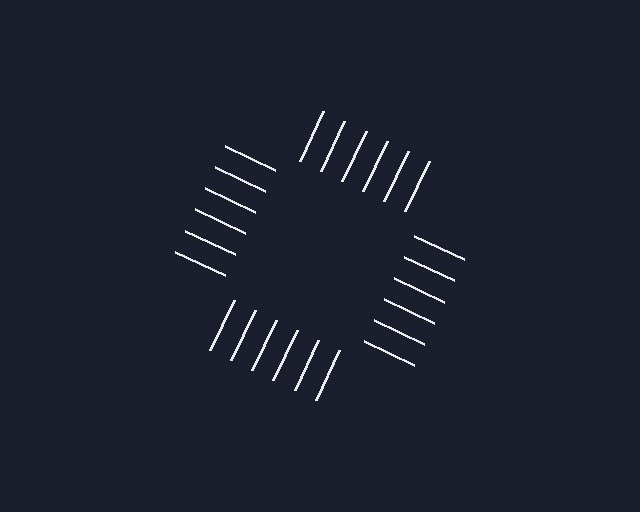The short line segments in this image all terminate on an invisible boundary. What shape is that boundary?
An illusory square — the line segments terminate on its edges but no continuous stroke is drawn.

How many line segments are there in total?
24 — 6 along each of the 4 edges.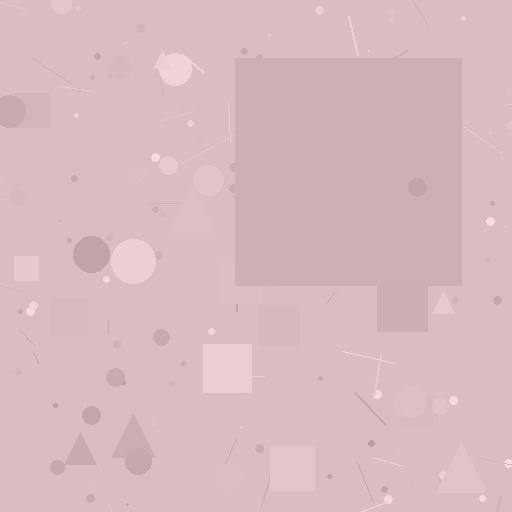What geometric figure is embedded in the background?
A square is embedded in the background.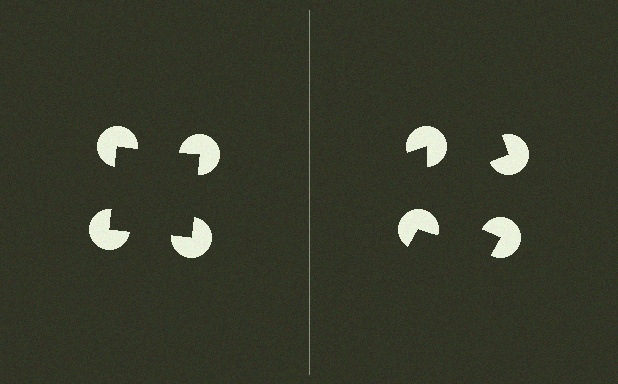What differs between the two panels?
The pac-man discs are positioned identically on both sides; only the wedge orientations differ. On the left they align to a square; on the right they are misaligned.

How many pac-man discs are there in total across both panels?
8 — 4 on each side.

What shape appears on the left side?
An illusory square.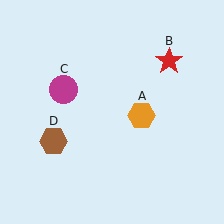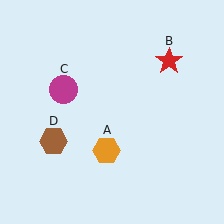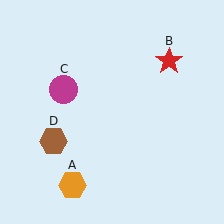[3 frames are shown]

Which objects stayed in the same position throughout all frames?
Red star (object B) and magenta circle (object C) and brown hexagon (object D) remained stationary.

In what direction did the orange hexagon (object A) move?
The orange hexagon (object A) moved down and to the left.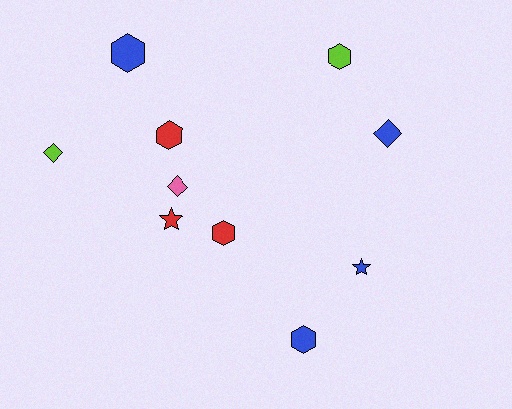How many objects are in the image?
There are 10 objects.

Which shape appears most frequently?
Hexagon, with 5 objects.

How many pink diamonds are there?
There is 1 pink diamond.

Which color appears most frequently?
Blue, with 4 objects.